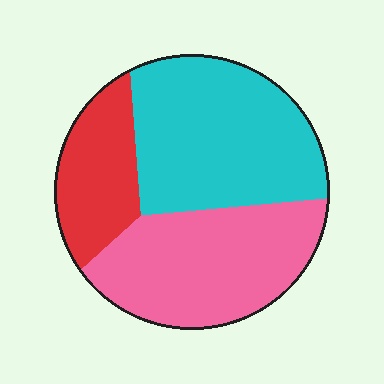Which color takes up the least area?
Red, at roughly 20%.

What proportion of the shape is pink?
Pink covers around 40% of the shape.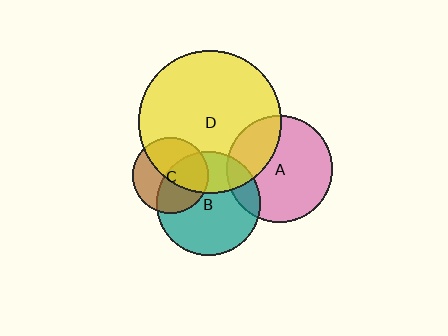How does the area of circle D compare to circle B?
Approximately 1.9 times.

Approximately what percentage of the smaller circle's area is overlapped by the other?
Approximately 30%.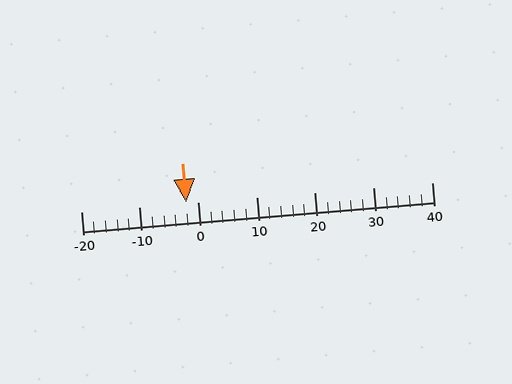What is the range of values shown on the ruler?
The ruler shows values from -20 to 40.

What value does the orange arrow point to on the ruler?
The orange arrow points to approximately -2.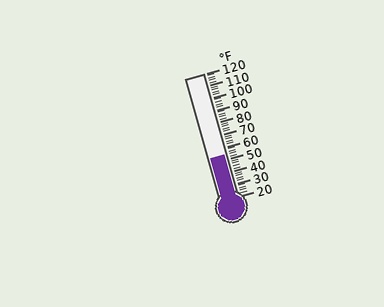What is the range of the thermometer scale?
The thermometer scale ranges from 20°F to 120°F.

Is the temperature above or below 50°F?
The temperature is above 50°F.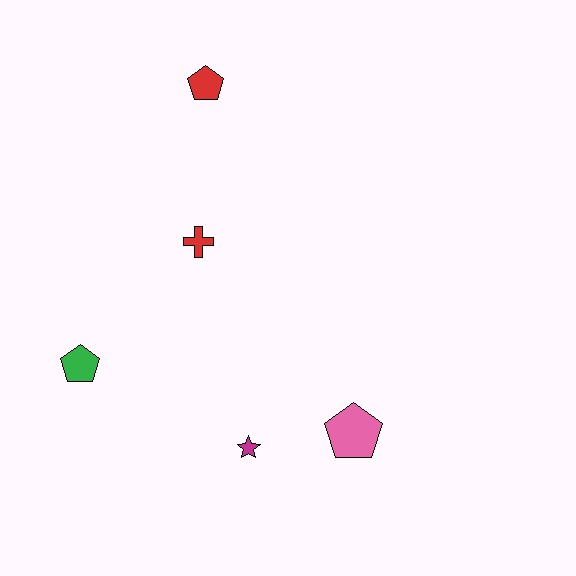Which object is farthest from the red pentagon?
The pink pentagon is farthest from the red pentagon.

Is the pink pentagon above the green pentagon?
No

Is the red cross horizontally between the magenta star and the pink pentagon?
No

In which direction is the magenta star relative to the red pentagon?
The magenta star is below the red pentagon.